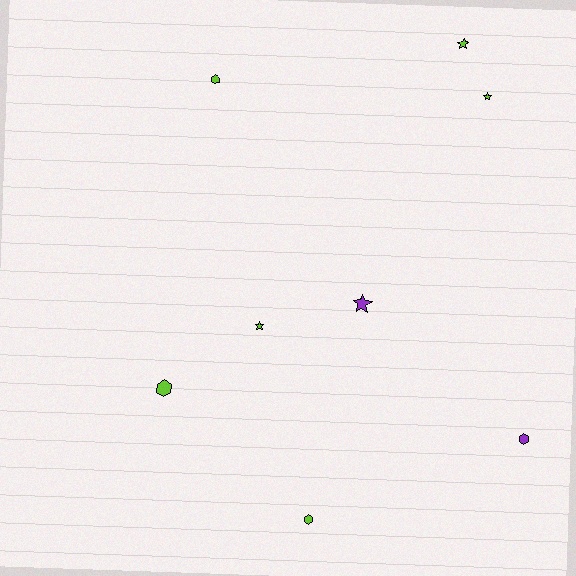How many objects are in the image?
There are 8 objects.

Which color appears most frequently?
Lime, with 6 objects.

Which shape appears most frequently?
Hexagon, with 4 objects.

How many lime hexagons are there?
There are 3 lime hexagons.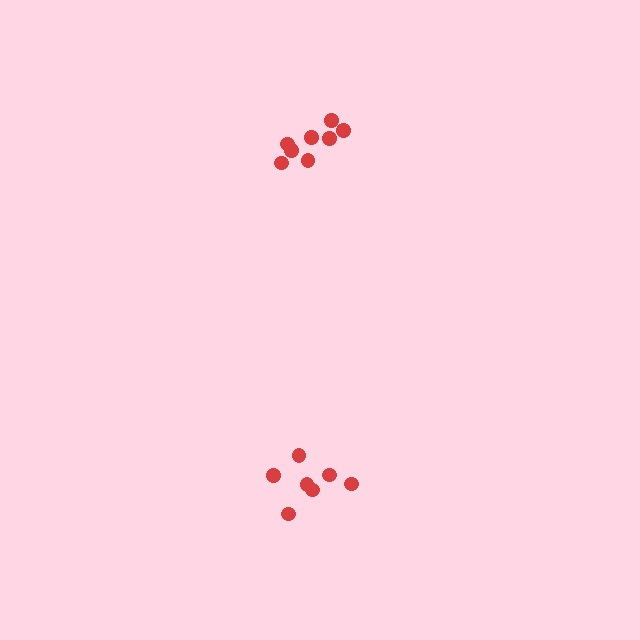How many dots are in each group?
Group 1: 7 dots, Group 2: 8 dots (15 total).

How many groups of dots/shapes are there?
There are 2 groups.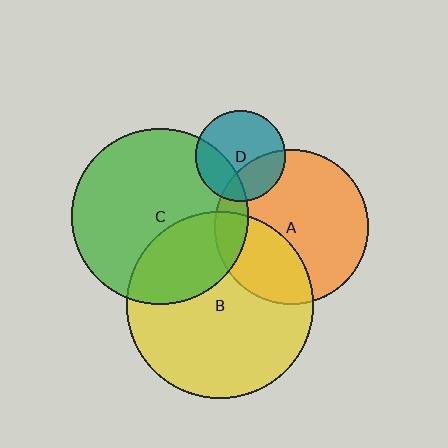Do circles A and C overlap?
Yes.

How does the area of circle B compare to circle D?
Approximately 4.3 times.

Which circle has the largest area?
Circle B (yellow).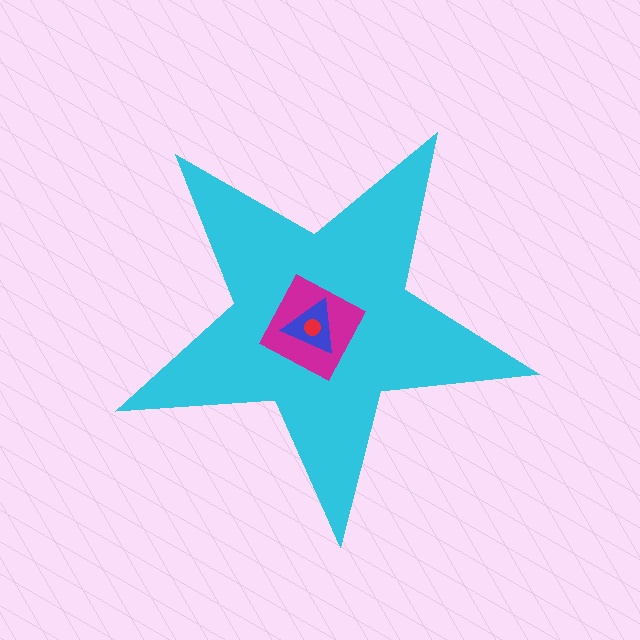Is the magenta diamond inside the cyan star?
Yes.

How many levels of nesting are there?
4.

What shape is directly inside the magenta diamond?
The blue triangle.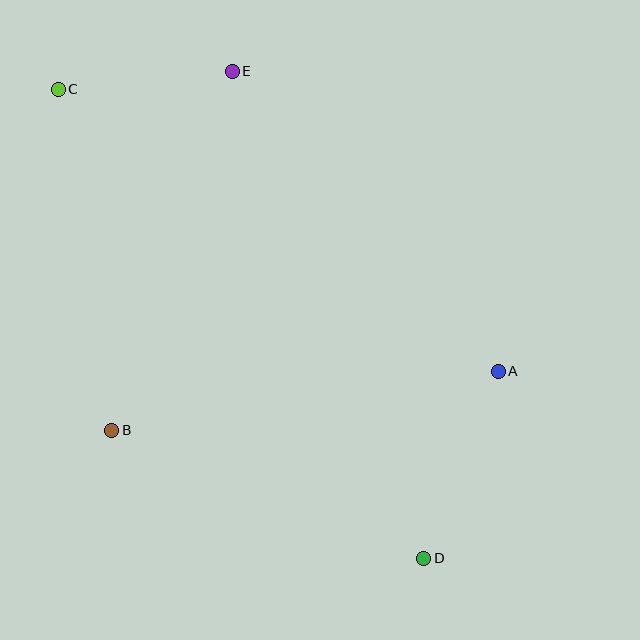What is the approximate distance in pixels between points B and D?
The distance between B and D is approximately 337 pixels.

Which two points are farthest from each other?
Points C and D are farthest from each other.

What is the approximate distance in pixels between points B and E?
The distance between B and E is approximately 378 pixels.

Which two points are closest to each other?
Points C and E are closest to each other.